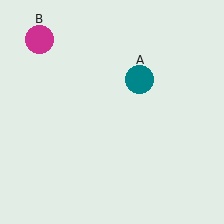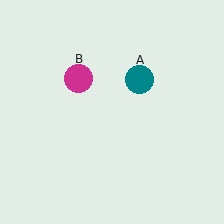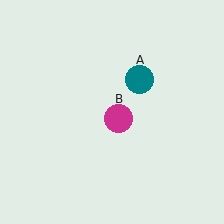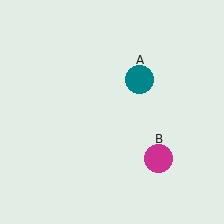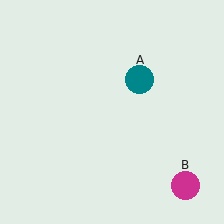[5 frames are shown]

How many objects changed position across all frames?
1 object changed position: magenta circle (object B).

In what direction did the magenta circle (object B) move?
The magenta circle (object B) moved down and to the right.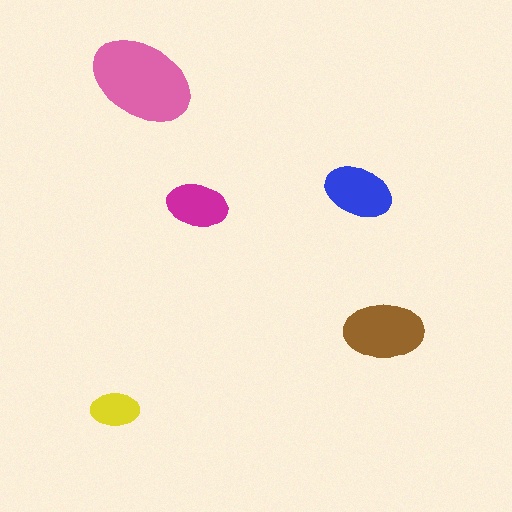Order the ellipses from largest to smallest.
the pink one, the brown one, the blue one, the magenta one, the yellow one.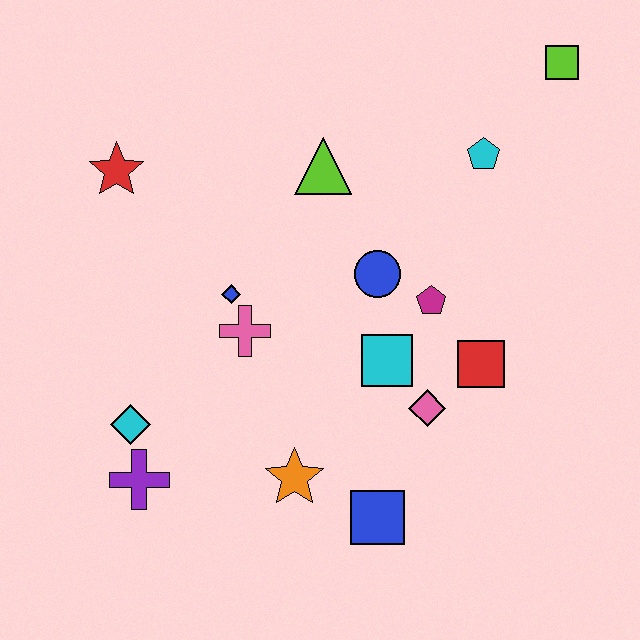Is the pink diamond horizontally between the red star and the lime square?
Yes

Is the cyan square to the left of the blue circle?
No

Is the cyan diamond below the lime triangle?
Yes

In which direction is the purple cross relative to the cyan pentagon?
The purple cross is to the left of the cyan pentagon.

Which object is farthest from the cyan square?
The lime square is farthest from the cyan square.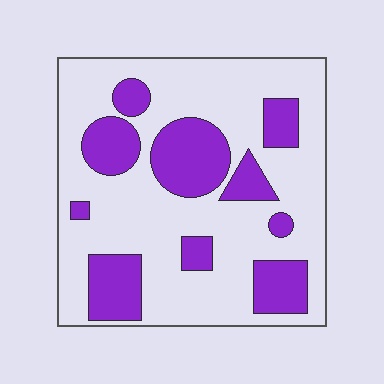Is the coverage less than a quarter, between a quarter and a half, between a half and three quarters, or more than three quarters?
Between a quarter and a half.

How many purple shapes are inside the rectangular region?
10.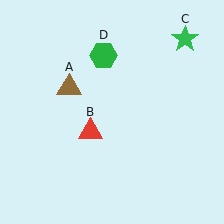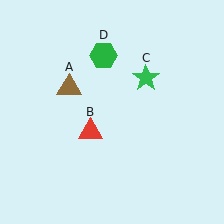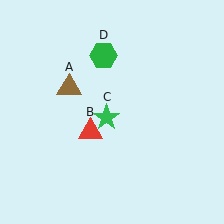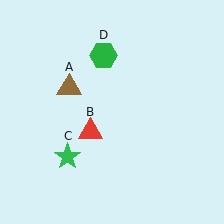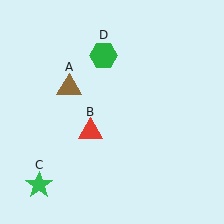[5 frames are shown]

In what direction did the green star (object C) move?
The green star (object C) moved down and to the left.